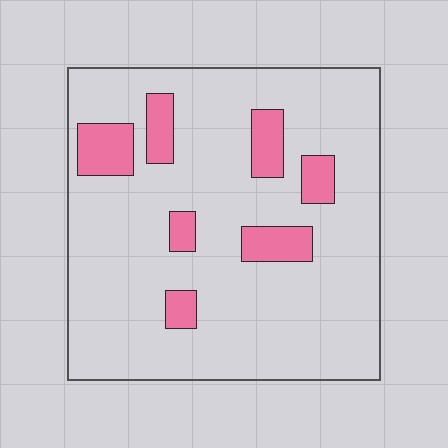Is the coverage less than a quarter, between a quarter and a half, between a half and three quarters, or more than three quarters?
Less than a quarter.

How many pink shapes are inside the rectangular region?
7.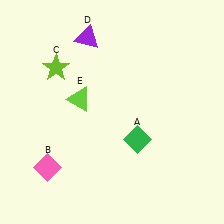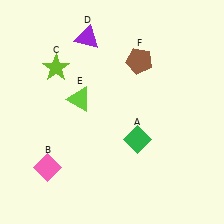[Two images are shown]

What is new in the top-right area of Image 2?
A brown pentagon (F) was added in the top-right area of Image 2.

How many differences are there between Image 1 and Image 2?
There is 1 difference between the two images.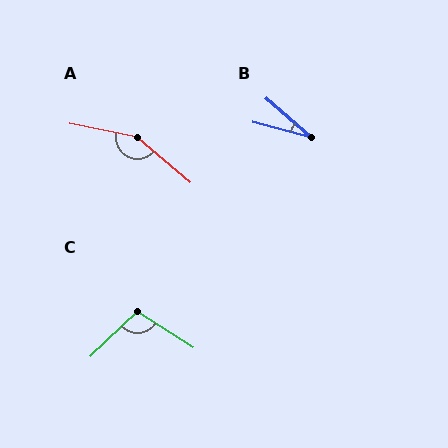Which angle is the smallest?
B, at approximately 26 degrees.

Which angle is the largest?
A, at approximately 151 degrees.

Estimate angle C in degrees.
Approximately 103 degrees.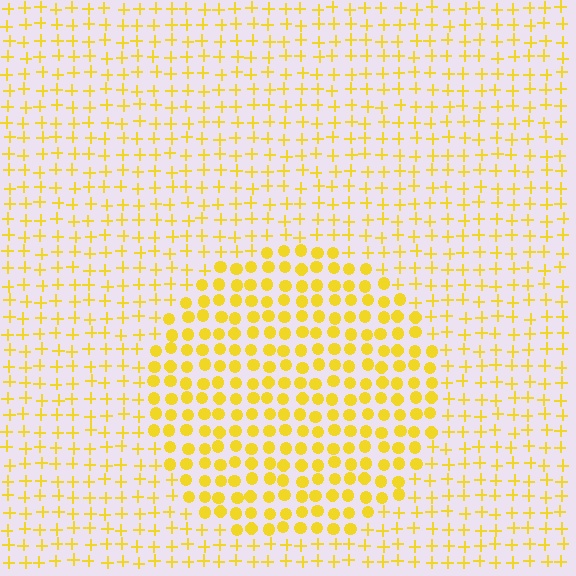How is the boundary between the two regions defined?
The boundary is defined by a change in element shape: circles inside vs. plus signs outside. All elements share the same color and spacing.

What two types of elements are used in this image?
The image uses circles inside the circle region and plus signs outside it.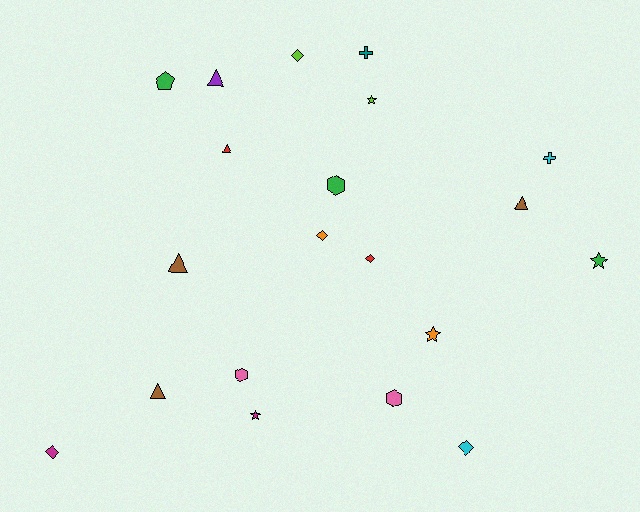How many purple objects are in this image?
There is 1 purple object.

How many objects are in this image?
There are 20 objects.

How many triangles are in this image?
There are 5 triangles.